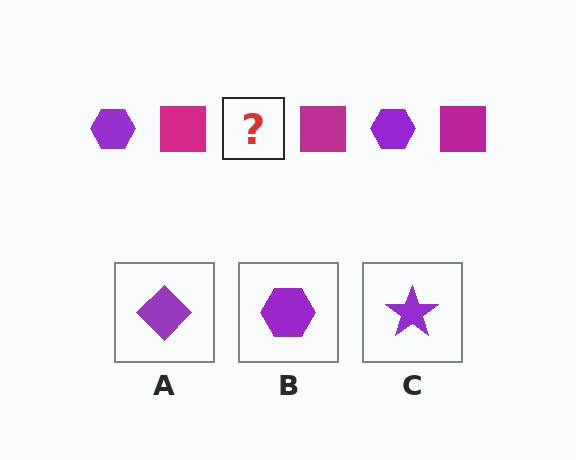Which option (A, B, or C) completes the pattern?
B.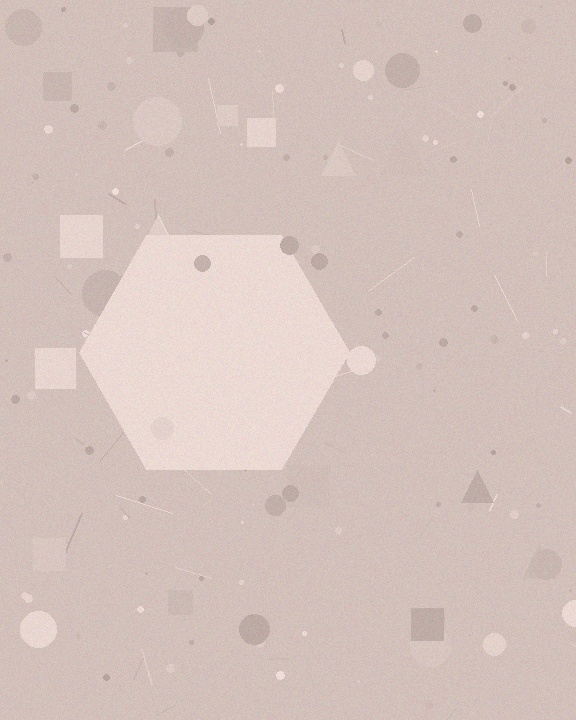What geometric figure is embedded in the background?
A hexagon is embedded in the background.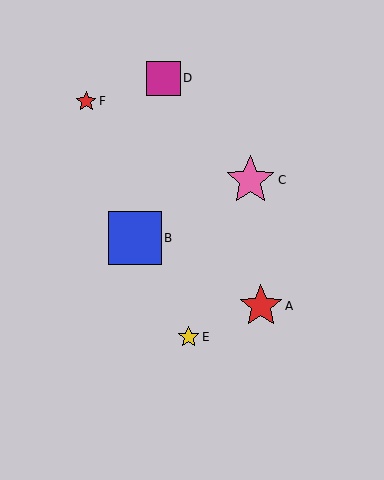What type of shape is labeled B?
Shape B is a blue square.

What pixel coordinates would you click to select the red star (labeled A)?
Click at (261, 306) to select the red star A.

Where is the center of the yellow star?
The center of the yellow star is at (189, 337).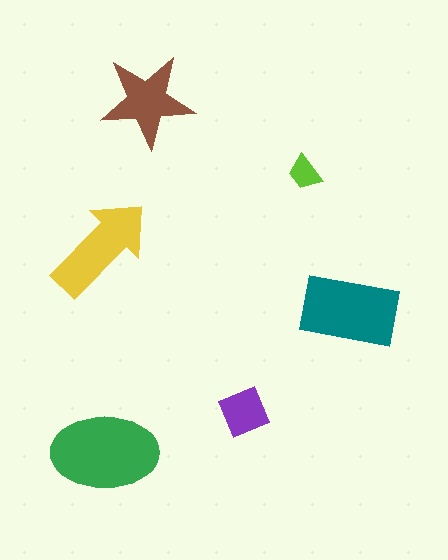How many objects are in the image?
There are 6 objects in the image.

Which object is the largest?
The green ellipse.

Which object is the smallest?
The lime trapezoid.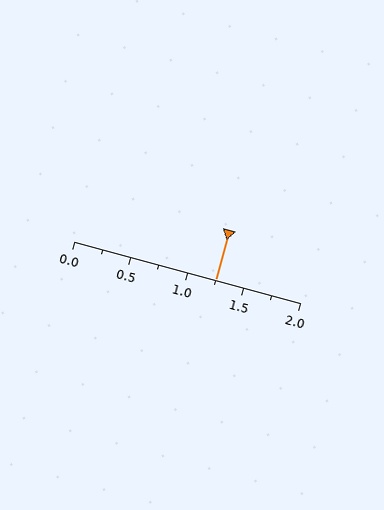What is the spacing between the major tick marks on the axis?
The major ticks are spaced 0.5 apart.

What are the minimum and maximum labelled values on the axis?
The axis runs from 0.0 to 2.0.